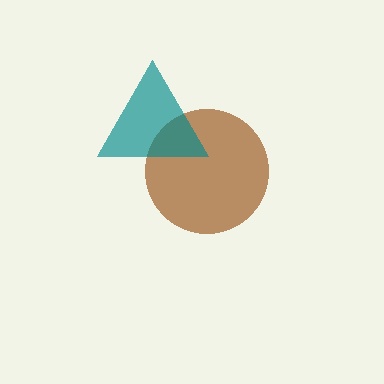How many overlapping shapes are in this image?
There are 2 overlapping shapes in the image.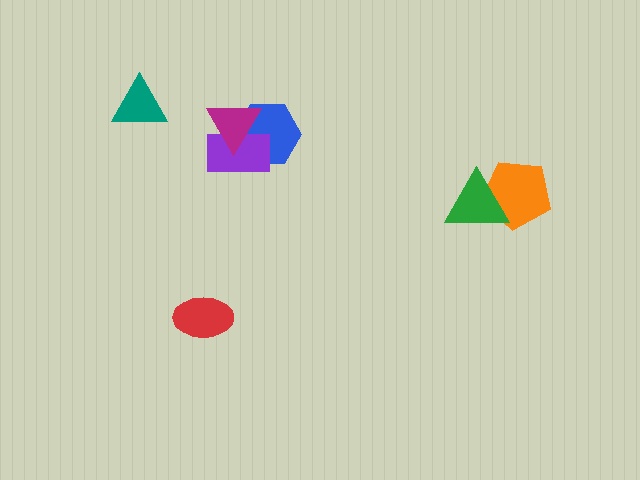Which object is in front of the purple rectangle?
The magenta triangle is in front of the purple rectangle.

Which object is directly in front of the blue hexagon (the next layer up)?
The purple rectangle is directly in front of the blue hexagon.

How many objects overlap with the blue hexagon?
2 objects overlap with the blue hexagon.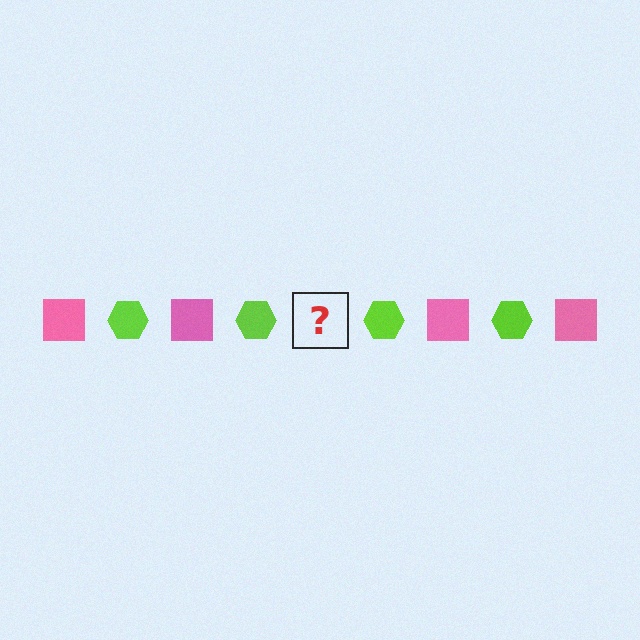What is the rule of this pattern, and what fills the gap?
The rule is that the pattern alternates between pink square and lime hexagon. The gap should be filled with a pink square.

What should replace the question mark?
The question mark should be replaced with a pink square.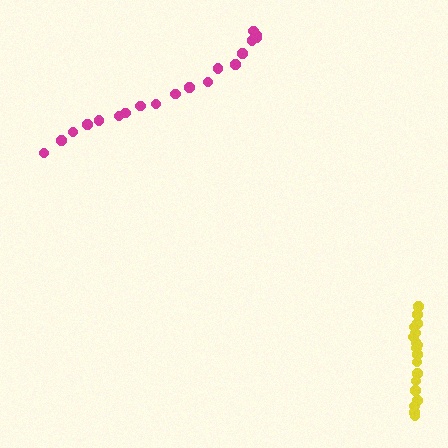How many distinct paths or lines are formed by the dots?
There are 2 distinct paths.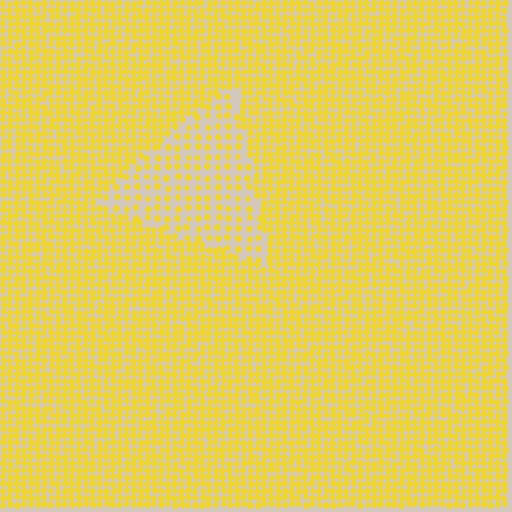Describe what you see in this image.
The image contains small yellow elements arranged at two different densities. A triangle-shaped region is visible where the elements are less densely packed than the surrounding area.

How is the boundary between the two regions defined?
The boundary is defined by a change in element density (approximately 2.2x ratio). All elements are the same color, size, and shape.